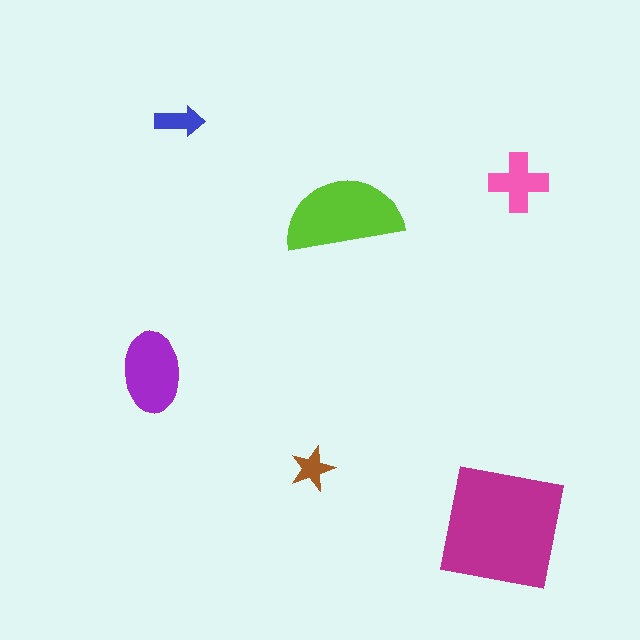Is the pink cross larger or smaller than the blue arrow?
Larger.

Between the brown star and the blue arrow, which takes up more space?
The blue arrow.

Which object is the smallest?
The brown star.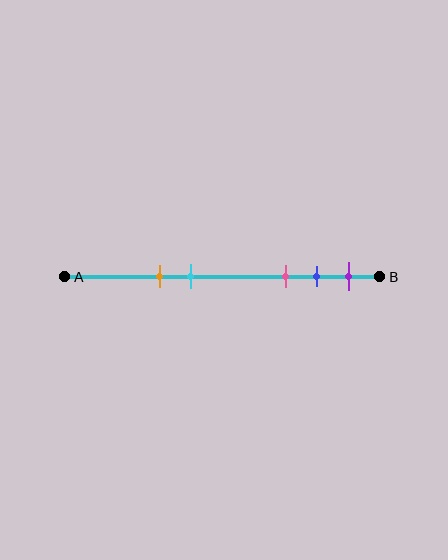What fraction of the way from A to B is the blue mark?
The blue mark is approximately 80% (0.8) of the way from A to B.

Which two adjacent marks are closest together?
The blue and purple marks are the closest adjacent pair.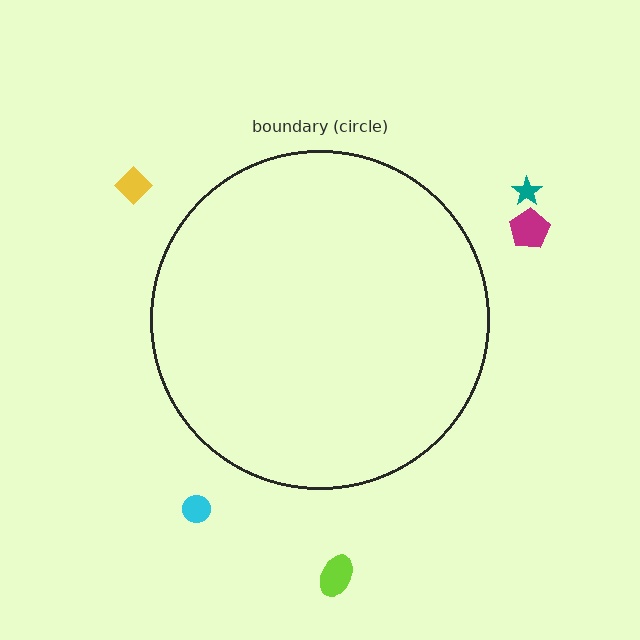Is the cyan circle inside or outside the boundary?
Outside.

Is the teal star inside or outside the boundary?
Outside.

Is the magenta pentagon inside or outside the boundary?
Outside.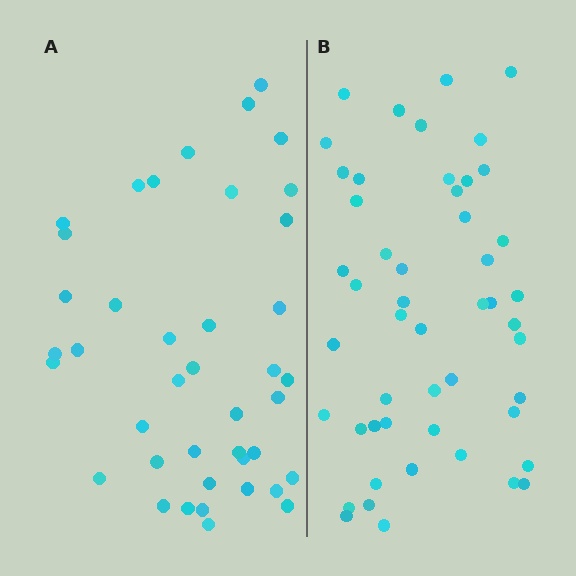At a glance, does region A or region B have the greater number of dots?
Region B (the right region) has more dots.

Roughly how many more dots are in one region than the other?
Region B has roughly 8 or so more dots than region A.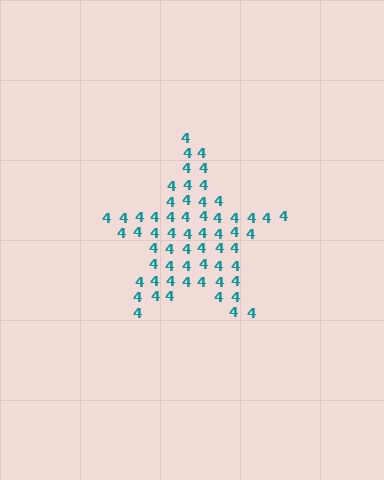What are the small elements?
The small elements are digit 4's.